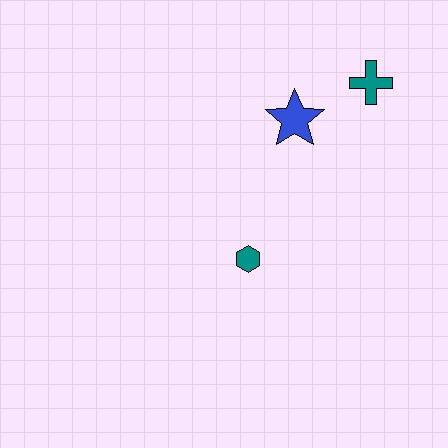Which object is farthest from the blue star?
The teal hexagon is farthest from the blue star.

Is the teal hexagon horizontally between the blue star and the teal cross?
No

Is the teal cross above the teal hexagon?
Yes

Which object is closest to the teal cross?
The blue star is closest to the teal cross.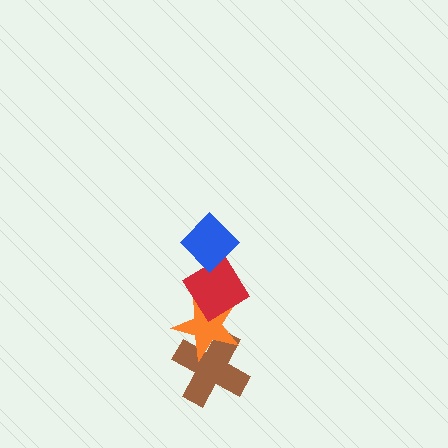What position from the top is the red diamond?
The red diamond is 2nd from the top.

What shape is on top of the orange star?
The red diamond is on top of the orange star.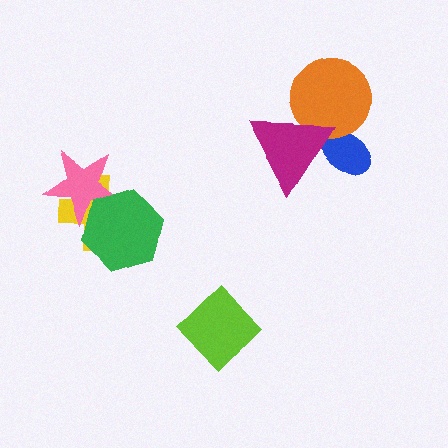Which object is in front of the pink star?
The green hexagon is in front of the pink star.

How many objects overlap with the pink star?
2 objects overlap with the pink star.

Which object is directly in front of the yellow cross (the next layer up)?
The pink star is directly in front of the yellow cross.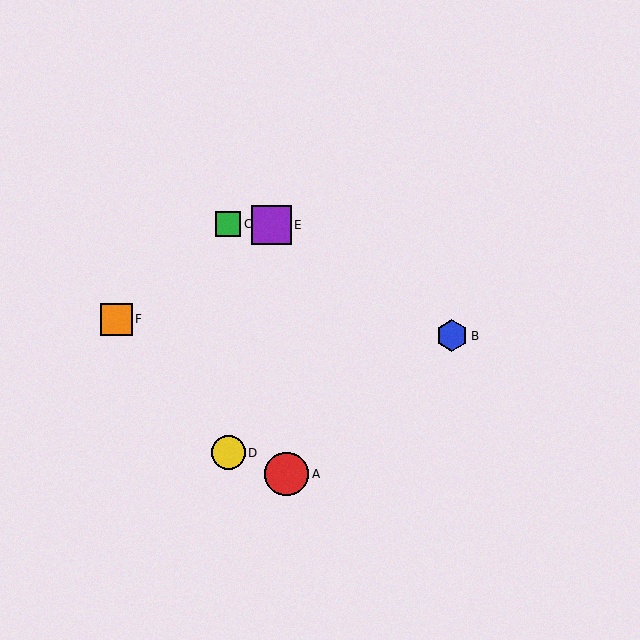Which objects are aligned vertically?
Objects C, D are aligned vertically.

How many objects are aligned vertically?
2 objects (C, D) are aligned vertically.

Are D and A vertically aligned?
No, D is at x≈228 and A is at x≈287.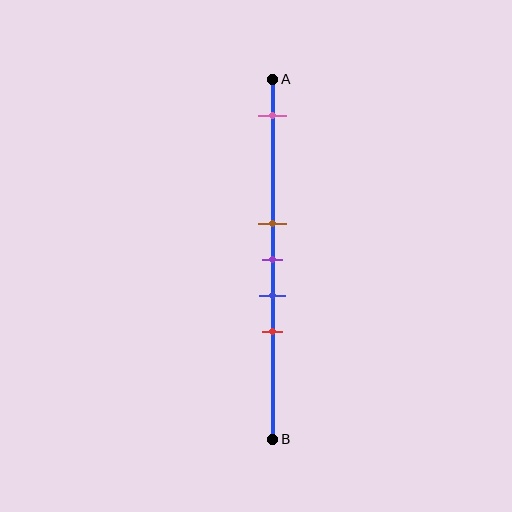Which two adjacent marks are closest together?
The brown and purple marks are the closest adjacent pair.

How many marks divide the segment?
There are 5 marks dividing the segment.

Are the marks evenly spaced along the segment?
No, the marks are not evenly spaced.